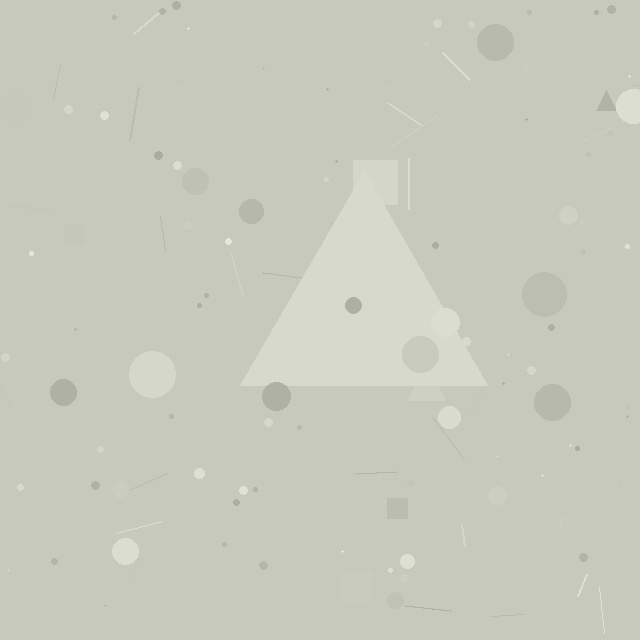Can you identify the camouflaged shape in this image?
The camouflaged shape is a triangle.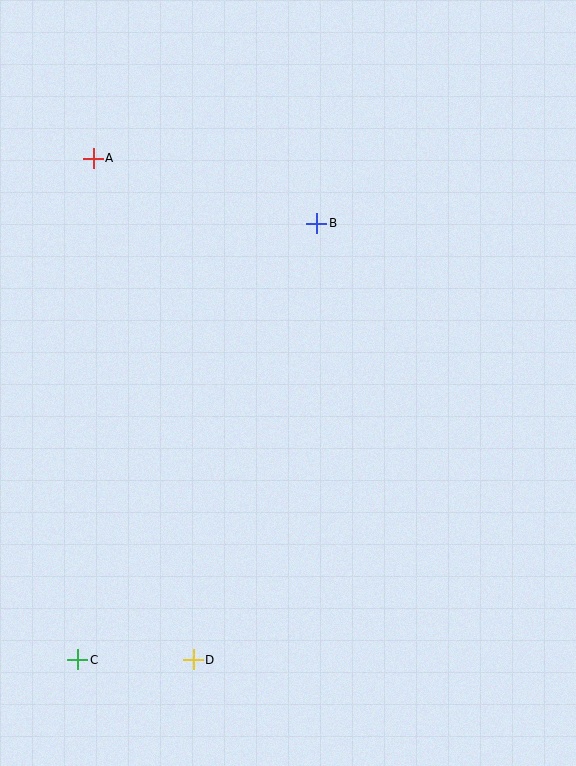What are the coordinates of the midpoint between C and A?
The midpoint between C and A is at (86, 409).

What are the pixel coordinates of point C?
Point C is at (78, 660).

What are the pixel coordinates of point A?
Point A is at (93, 158).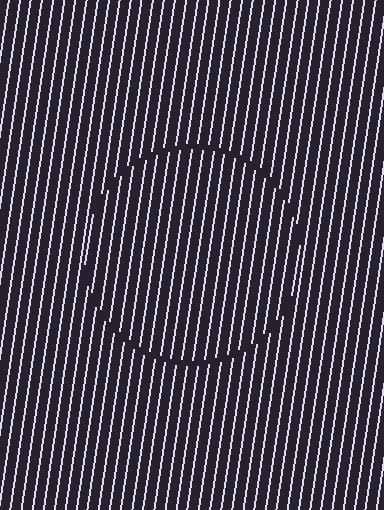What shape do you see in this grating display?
An illusory circle. The interior of the shape contains the same grating, shifted by half a period — the contour is defined by the phase discontinuity where line-ends from the inner and outer gratings abut.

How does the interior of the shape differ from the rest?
The interior of the shape contains the same grating, shifted by half a period — the contour is defined by the phase discontinuity where line-ends from the inner and outer gratings abut.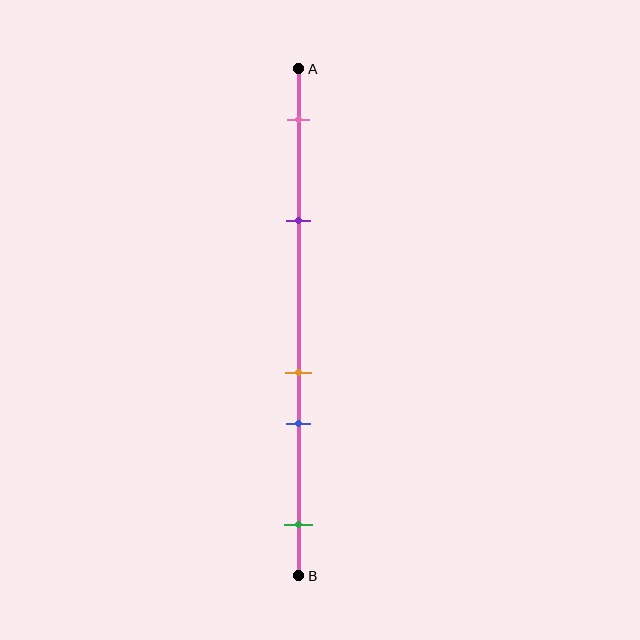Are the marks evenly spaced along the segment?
No, the marks are not evenly spaced.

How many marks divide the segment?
There are 5 marks dividing the segment.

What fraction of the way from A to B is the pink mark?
The pink mark is approximately 10% (0.1) of the way from A to B.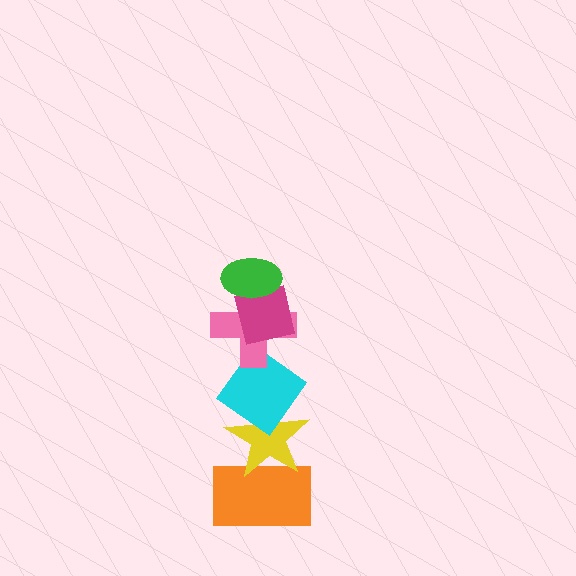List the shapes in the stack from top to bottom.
From top to bottom: the green ellipse, the magenta square, the pink cross, the cyan diamond, the yellow star, the orange rectangle.